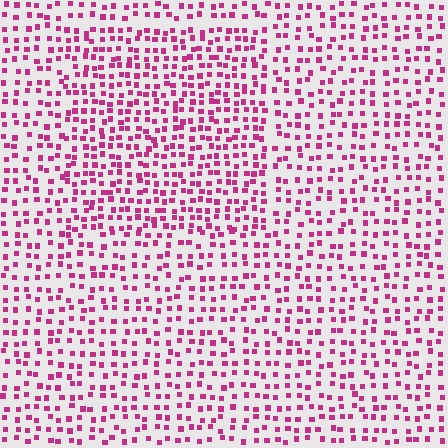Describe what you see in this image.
The image contains small magenta elements arranged at two different densities. A rectangle-shaped region is visible where the elements are more densely packed than the surrounding area.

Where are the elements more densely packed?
The elements are more densely packed inside the rectangle boundary.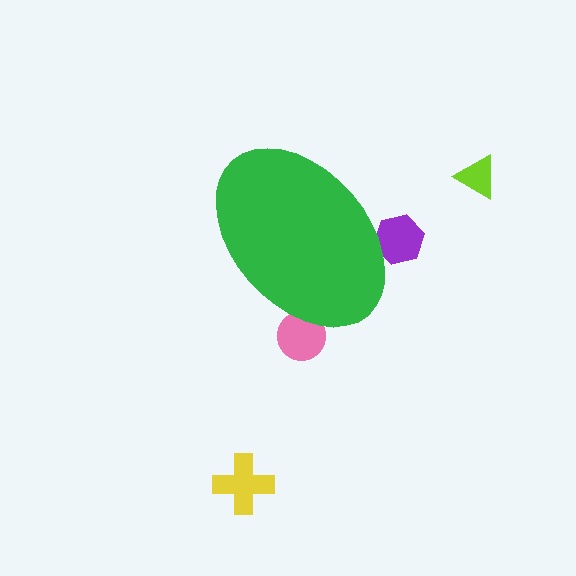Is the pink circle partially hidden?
Yes, the pink circle is partially hidden behind the green ellipse.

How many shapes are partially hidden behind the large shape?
2 shapes are partially hidden.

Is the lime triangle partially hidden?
No, the lime triangle is fully visible.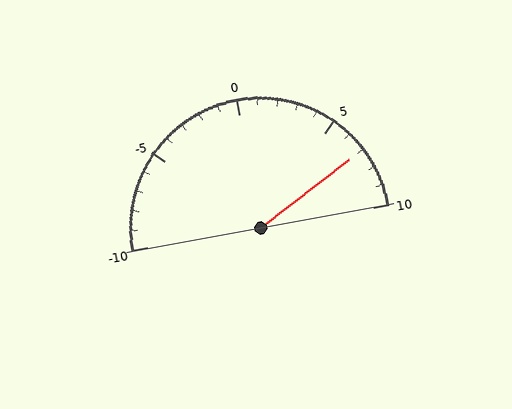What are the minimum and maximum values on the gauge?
The gauge ranges from -10 to 10.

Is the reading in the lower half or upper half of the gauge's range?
The reading is in the upper half of the range (-10 to 10).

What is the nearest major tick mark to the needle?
The nearest major tick mark is 5.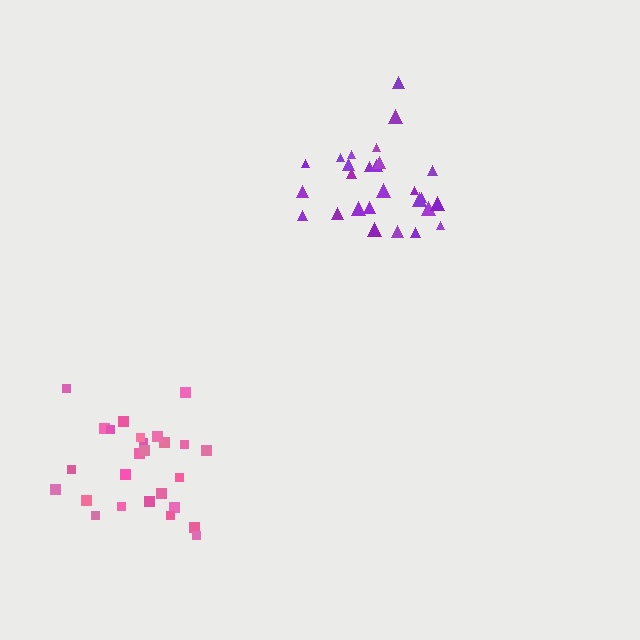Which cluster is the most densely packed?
Purple.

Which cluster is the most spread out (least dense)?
Pink.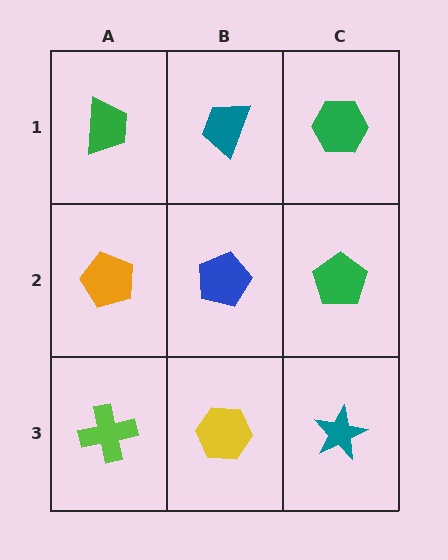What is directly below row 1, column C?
A green pentagon.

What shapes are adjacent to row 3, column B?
A blue pentagon (row 2, column B), a lime cross (row 3, column A), a teal star (row 3, column C).